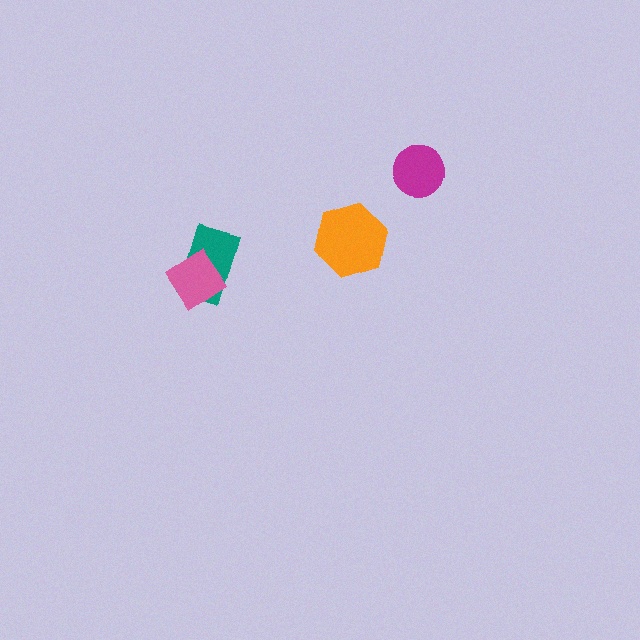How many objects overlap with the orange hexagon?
0 objects overlap with the orange hexagon.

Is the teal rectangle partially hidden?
Yes, it is partially covered by another shape.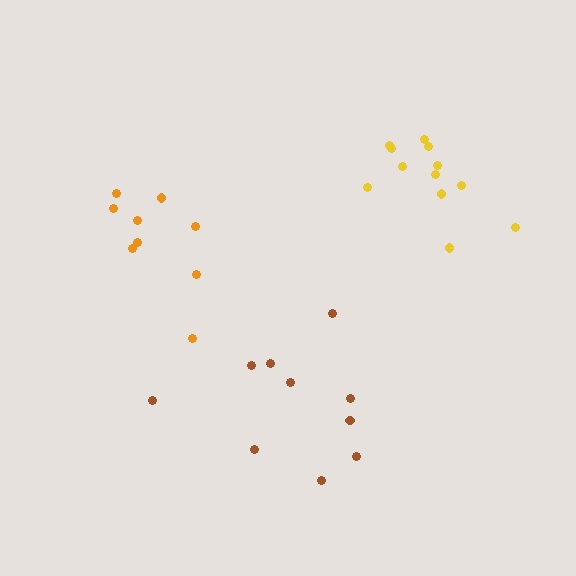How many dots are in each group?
Group 1: 10 dots, Group 2: 9 dots, Group 3: 12 dots (31 total).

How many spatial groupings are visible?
There are 3 spatial groupings.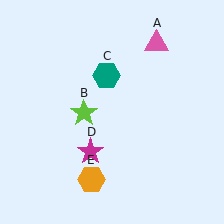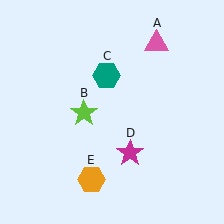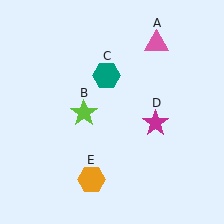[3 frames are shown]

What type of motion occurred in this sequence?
The magenta star (object D) rotated counterclockwise around the center of the scene.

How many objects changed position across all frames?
1 object changed position: magenta star (object D).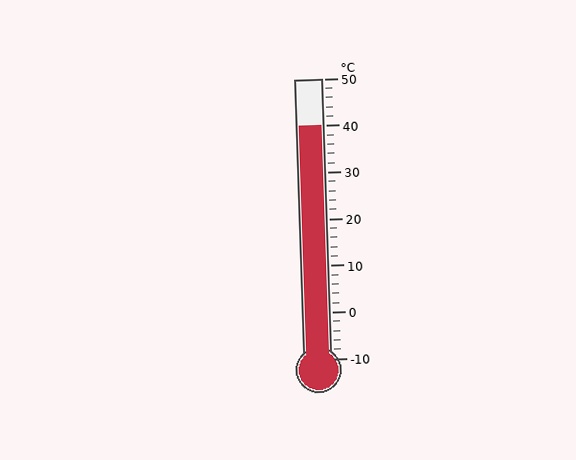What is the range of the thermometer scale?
The thermometer scale ranges from -10°C to 50°C.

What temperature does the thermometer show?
The thermometer shows approximately 40°C.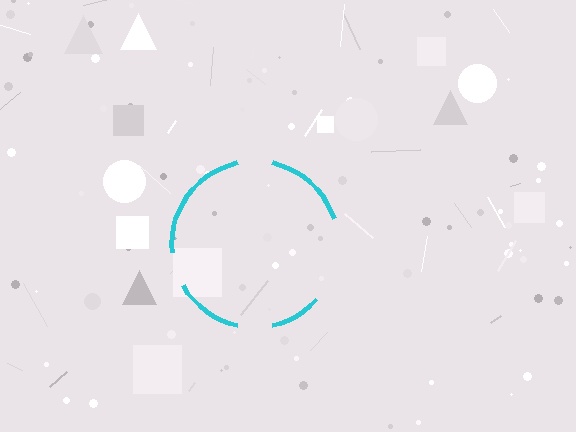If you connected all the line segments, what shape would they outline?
They would outline a circle.